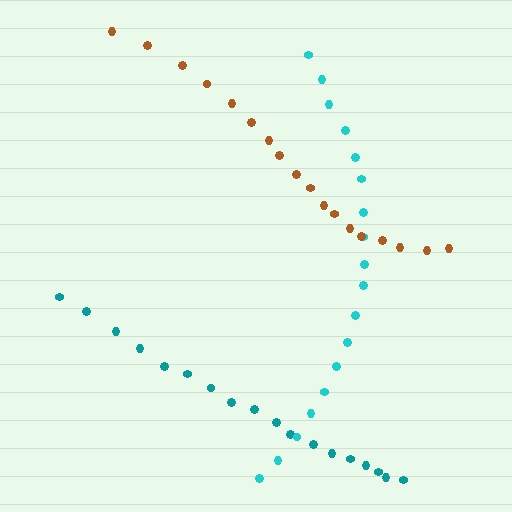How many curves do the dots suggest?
There are 3 distinct paths.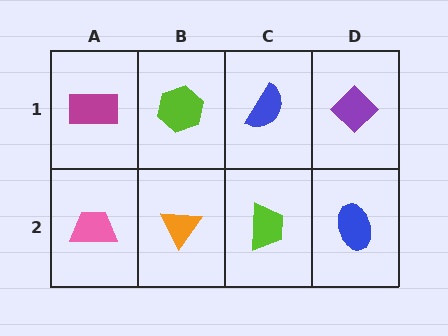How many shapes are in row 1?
4 shapes.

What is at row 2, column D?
A blue ellipse.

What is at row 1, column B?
A lime hexagon.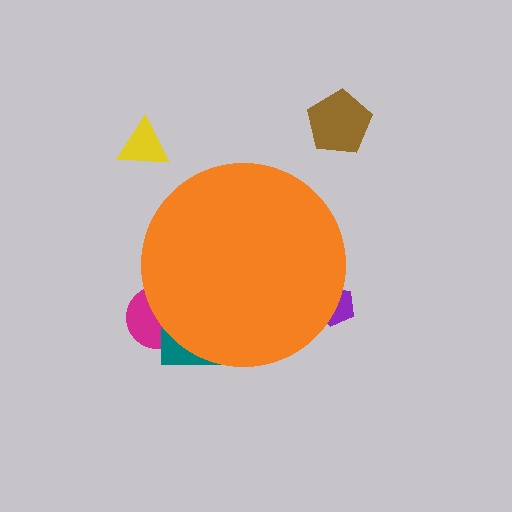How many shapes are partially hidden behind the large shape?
3 shapes are partially hidden.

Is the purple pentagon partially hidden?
Yes, the purple pentagon is partially hidden behind the orange circle.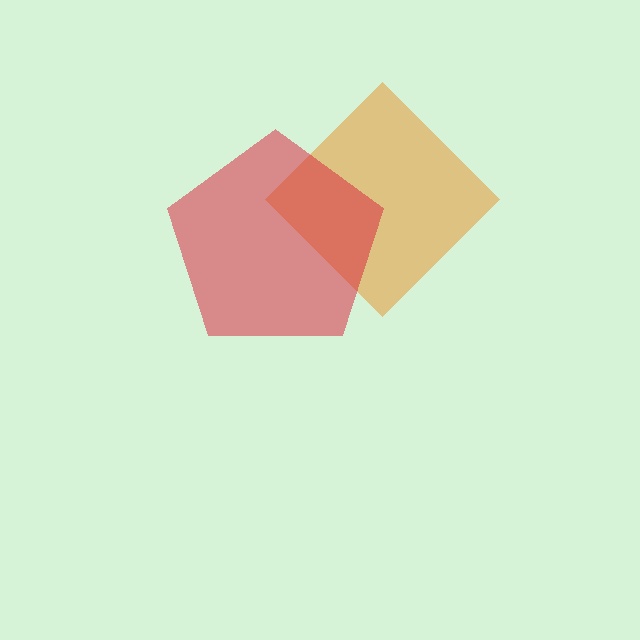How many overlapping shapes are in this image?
There are 2 overlapping shapes in the image.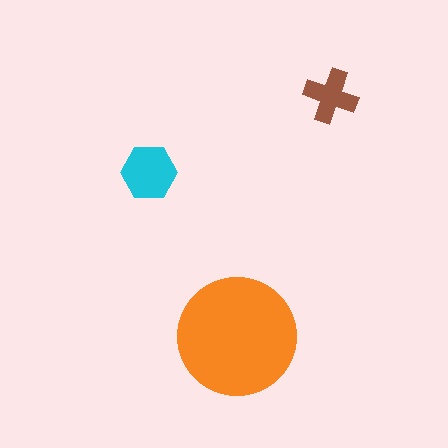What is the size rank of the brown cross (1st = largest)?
3rd.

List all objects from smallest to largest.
The brown cross, the cyan hexagon, the orange circle.